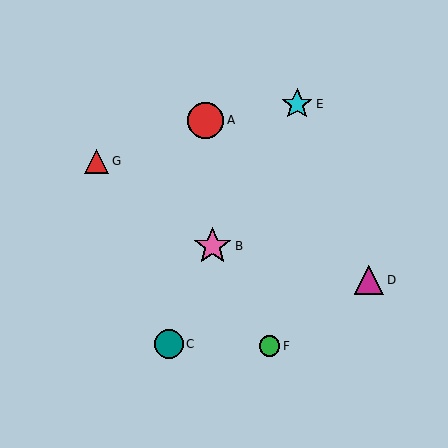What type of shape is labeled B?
Shape B is a pink star.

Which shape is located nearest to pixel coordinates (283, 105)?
The cyan star (labeled E) at (297, 104) is nearest to that location.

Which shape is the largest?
The pink star (labeled B) is the largest.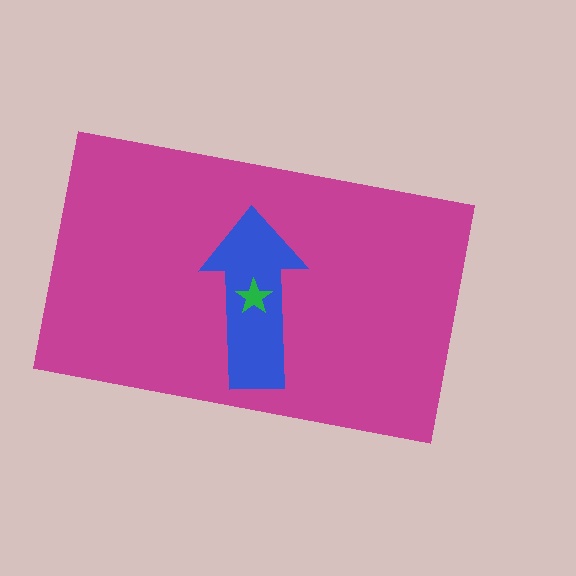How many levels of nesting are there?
3.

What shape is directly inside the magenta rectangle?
The blue arrow.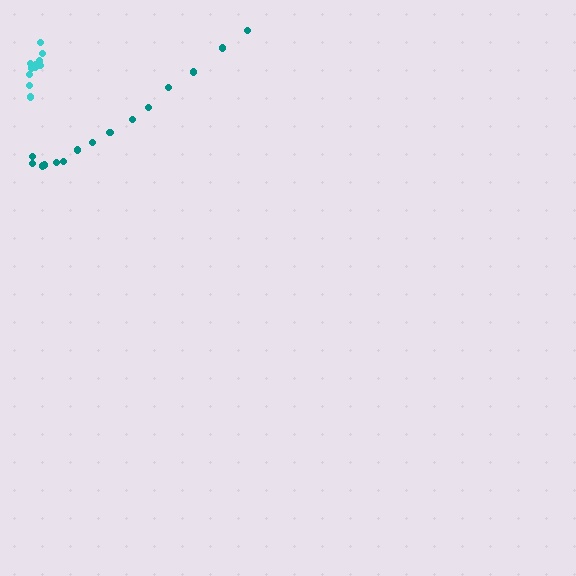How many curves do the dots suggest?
There are 2 distinct paths.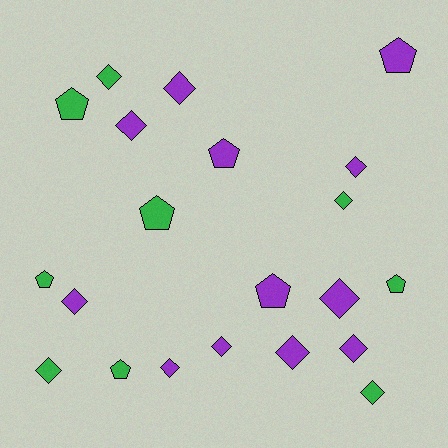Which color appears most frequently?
Purple, with 12 objects.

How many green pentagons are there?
There are 5 green pentagons.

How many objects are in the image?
There are 21 objects.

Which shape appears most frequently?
Diamond, with 13 objects.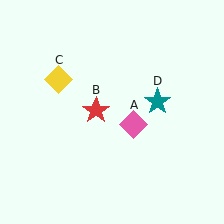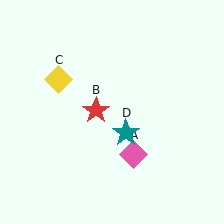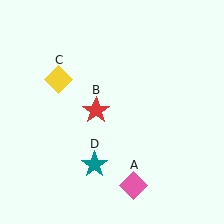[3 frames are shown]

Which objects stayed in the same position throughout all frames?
Red star (object B) and yellow diamond (object C) remained stationary.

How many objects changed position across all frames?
2 objects changed position: pink diamond (object A), teal star (object D).